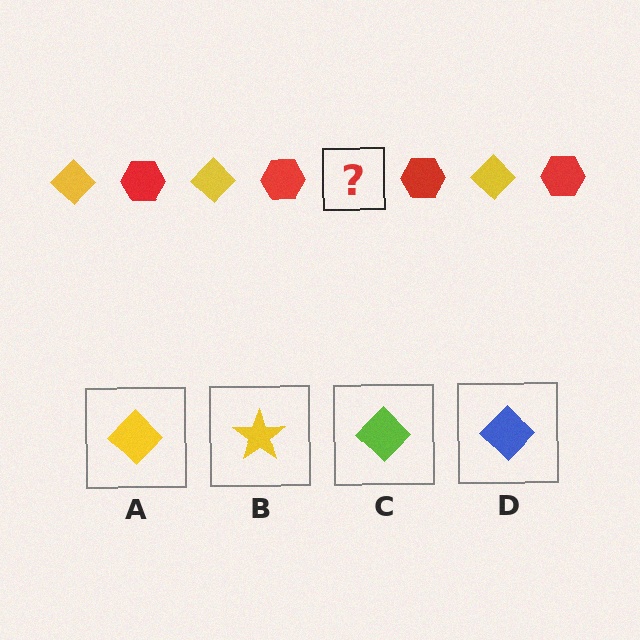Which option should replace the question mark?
Option A.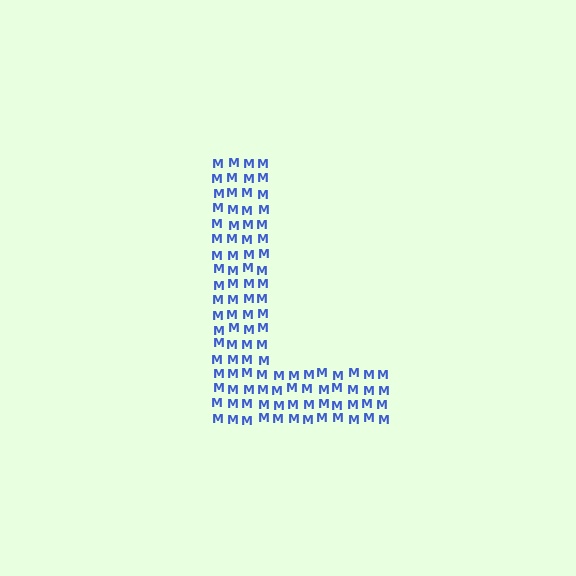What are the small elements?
The small elements are letter M's.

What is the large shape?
The large shape is the letter L.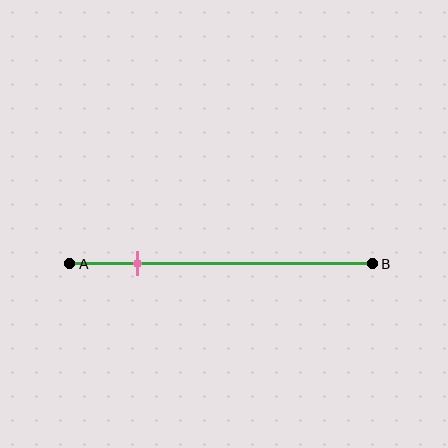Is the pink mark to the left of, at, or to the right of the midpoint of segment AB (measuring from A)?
The pink mark is to the left of the midpoint of segment AB.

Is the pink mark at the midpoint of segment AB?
No, the mark is at about 20% from A, not at the 50% midpoint.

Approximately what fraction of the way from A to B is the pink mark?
The pink mark is approximately 20% of the way from A to B.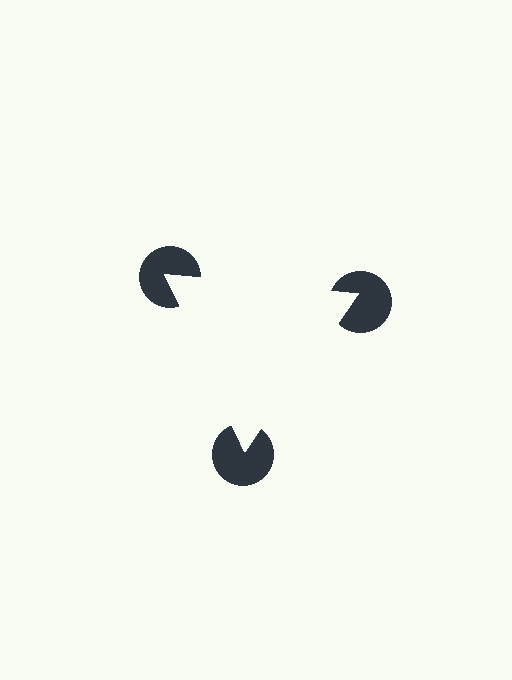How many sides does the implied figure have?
3 sides.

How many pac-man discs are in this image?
There are 3 — one at each vertex of the illusory triangle.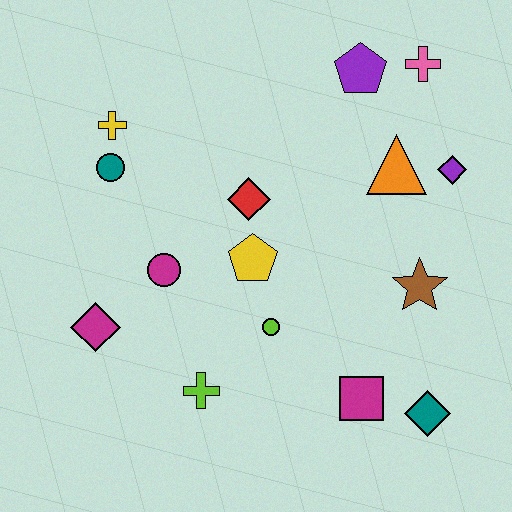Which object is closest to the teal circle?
The yellow cross is closest to the teal circle.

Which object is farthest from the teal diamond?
The yellow cross is farthest from the teal diamond.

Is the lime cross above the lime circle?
No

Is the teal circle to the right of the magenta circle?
No